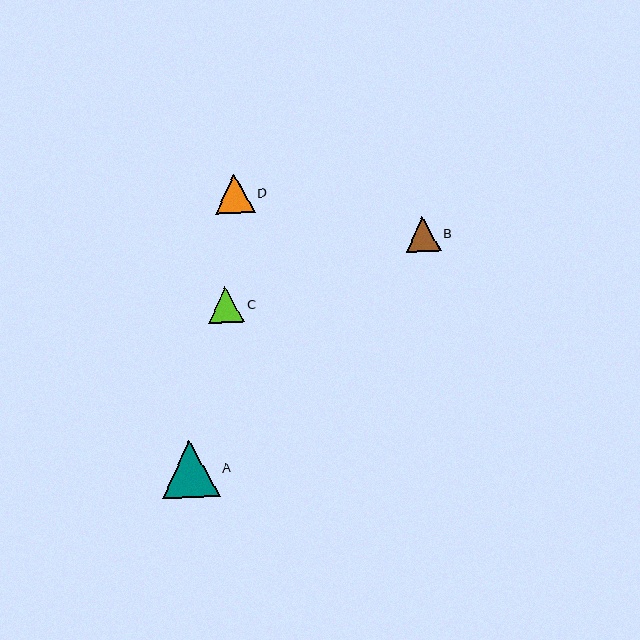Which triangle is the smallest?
Triangle B is the smallest with a size of approximately 35 pixels.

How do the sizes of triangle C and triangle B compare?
Triangle C and triangle B are approximately the same size.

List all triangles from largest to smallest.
From largest to smallest: A, D, C, B.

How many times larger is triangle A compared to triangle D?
Triangle A is approximately 1.5 times the size of triangle D.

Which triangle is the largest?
Triangle A is the largest with a size of approximately 57 pixels.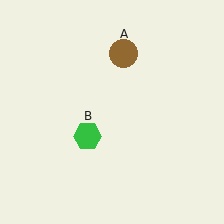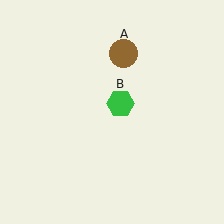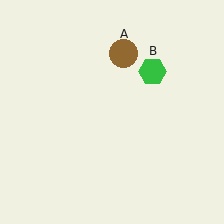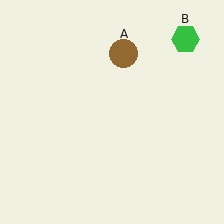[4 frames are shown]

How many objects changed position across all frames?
1 object changed position: green hexagon (object B).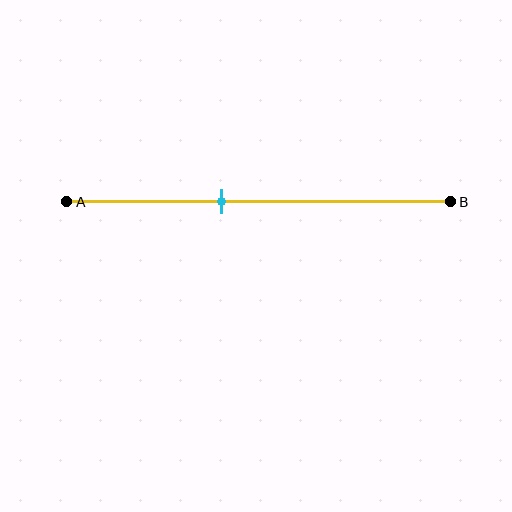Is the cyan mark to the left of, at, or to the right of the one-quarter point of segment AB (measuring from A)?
The cyan mark is to the right of the one-quarter point of segment AB.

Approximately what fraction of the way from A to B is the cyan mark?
The cyan mark is approximately 40% of the way from A to B.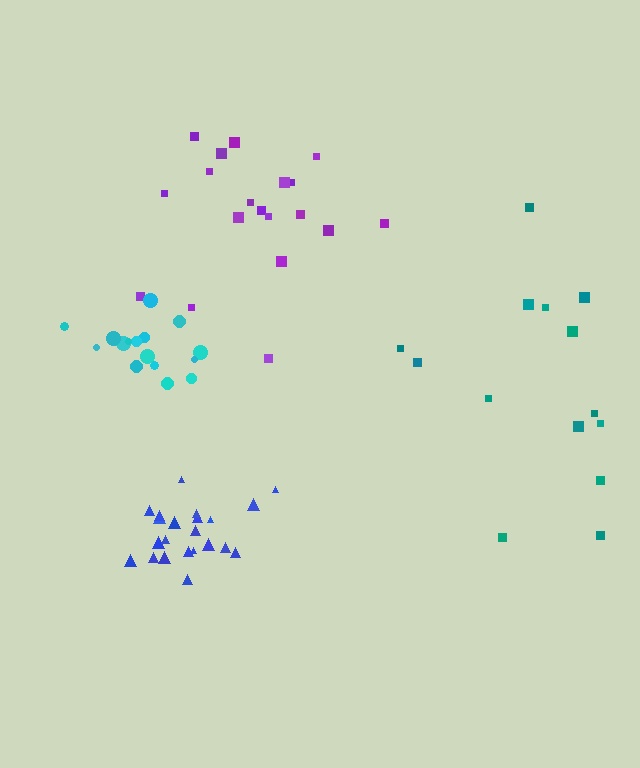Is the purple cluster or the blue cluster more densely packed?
Blue.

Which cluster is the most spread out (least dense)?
Teal.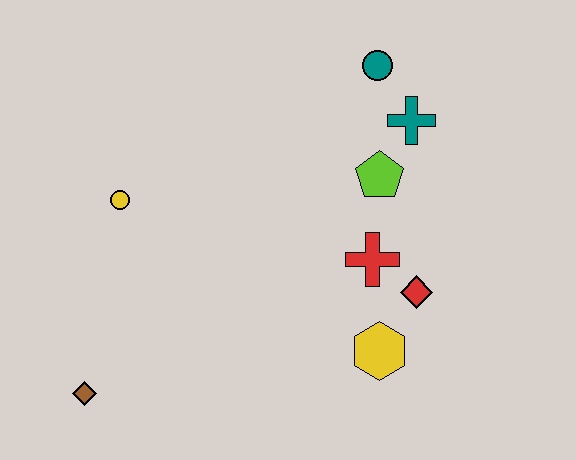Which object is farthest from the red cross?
The brown diamond is farthest from the red cross.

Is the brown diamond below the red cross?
Yes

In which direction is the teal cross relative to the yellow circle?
The teal cross is to the right of the yellow circle.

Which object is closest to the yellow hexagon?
The red diamond is closest to the yellow hexagon.